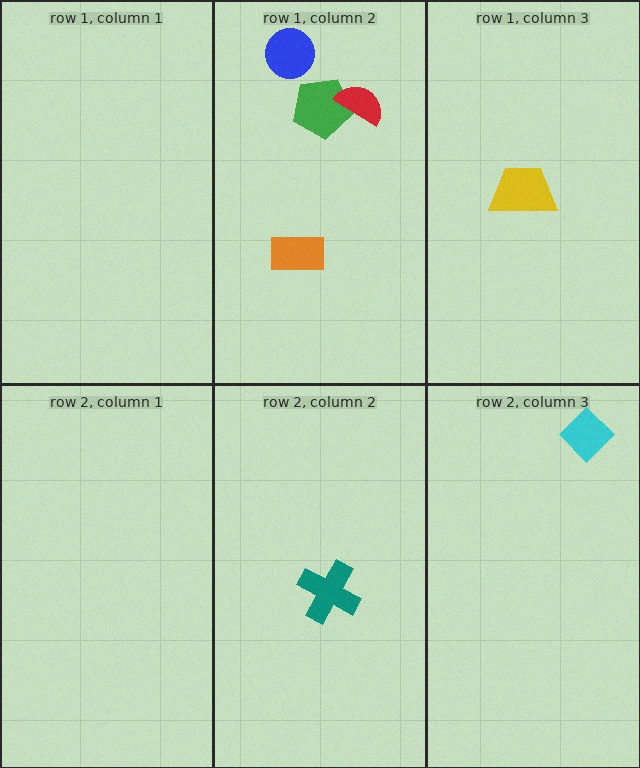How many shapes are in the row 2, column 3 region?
1.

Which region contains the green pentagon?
The row 1, column 2 region.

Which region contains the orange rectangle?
The row 1, column 2 region.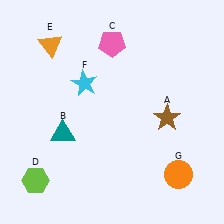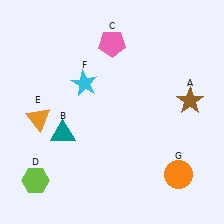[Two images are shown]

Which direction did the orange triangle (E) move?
The orange triangle (E) moved down.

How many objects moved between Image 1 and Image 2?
2 objects moved between the two images.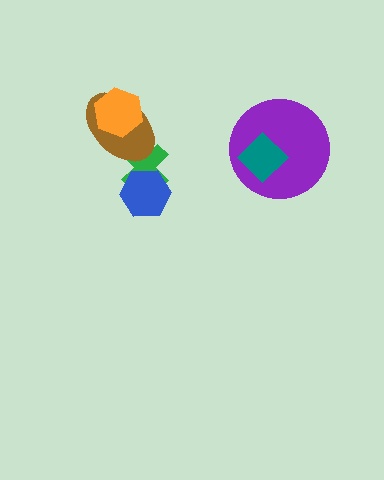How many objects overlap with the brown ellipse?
2 objects overlap with the brown ellipse.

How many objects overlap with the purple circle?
1 object overlaps with the purple circle.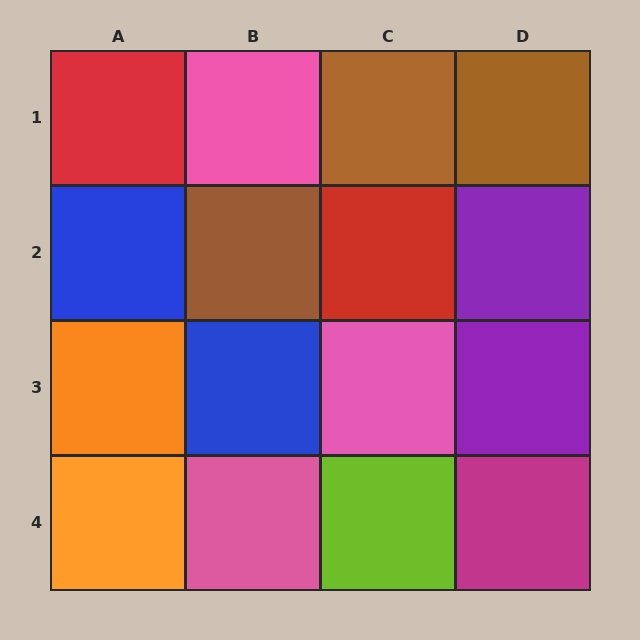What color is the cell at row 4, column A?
Orange.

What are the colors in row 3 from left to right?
Orange, blue, pink, purple.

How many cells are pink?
3 cells are pink.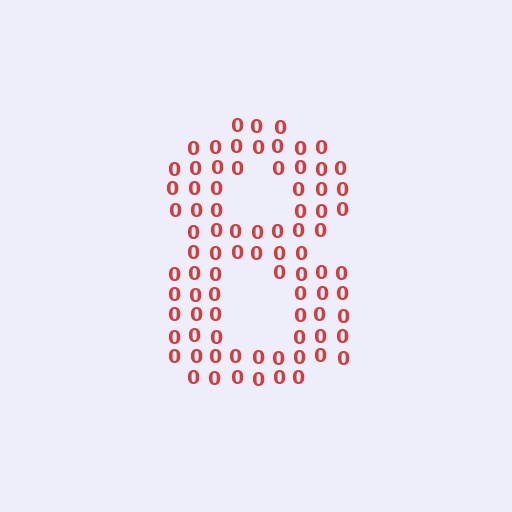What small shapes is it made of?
It is made of small digit 0's.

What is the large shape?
The large shape is the digit 8.